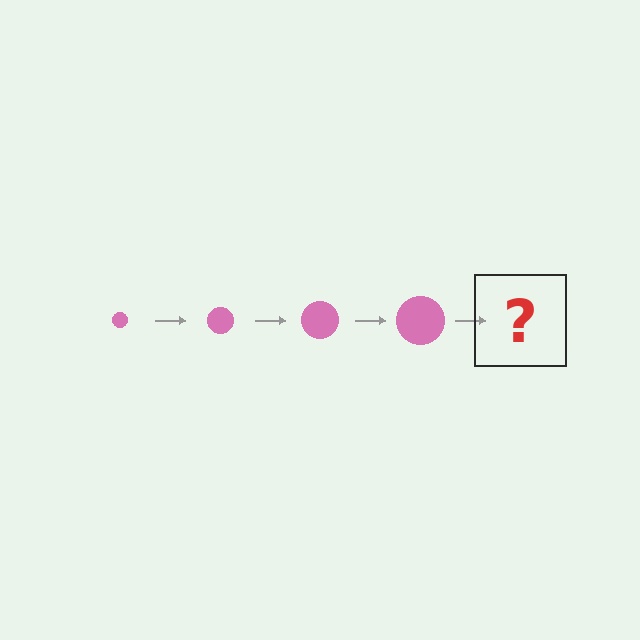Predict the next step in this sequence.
The next step is a pink circle, larger than the previous one.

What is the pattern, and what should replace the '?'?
The pattern is that the circle gets progressively larger each step. The '?' should be a pink circle, larger than the previous one.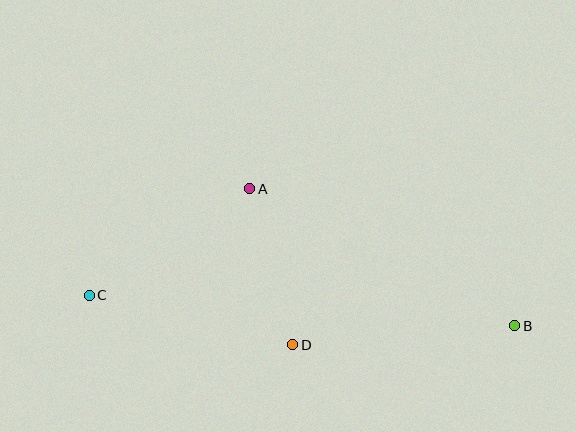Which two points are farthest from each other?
Points B and C are farthest from each other.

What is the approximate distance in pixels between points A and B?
The distance between A and B is approximately 298 pixels.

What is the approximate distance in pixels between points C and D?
The distance between C and D is approximately 209 pixels.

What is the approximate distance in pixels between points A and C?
The distance between A and C is approximately 192 pixels.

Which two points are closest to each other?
Points A and D are closest to each other.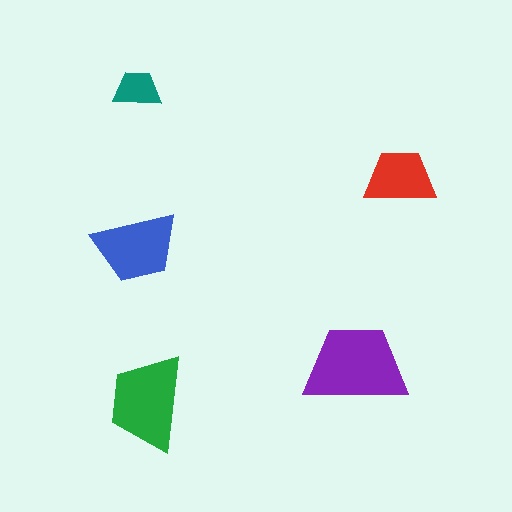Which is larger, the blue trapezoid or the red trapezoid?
The blue one.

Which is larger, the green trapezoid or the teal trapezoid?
The green one.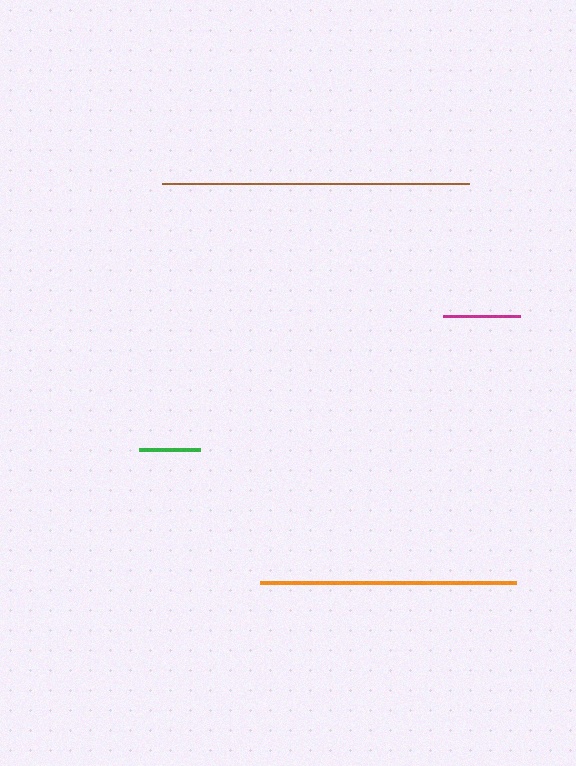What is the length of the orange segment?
The orange segment is approximately 256 pixels long.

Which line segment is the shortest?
The green line is the shortest at approximately 61 pixels.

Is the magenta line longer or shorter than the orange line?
The orange line is longer than the magenta line.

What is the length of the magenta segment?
The magenta segment is approximately 77 pixels long.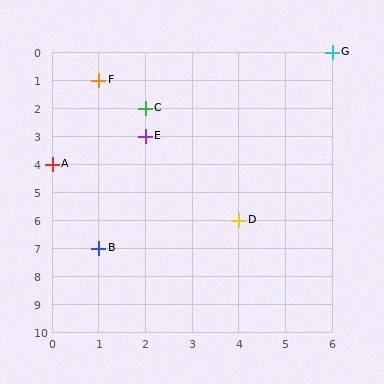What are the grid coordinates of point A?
Point A is at grid coordinates (0, 4).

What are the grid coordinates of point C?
Point C is at grid coordinates (2, 2).